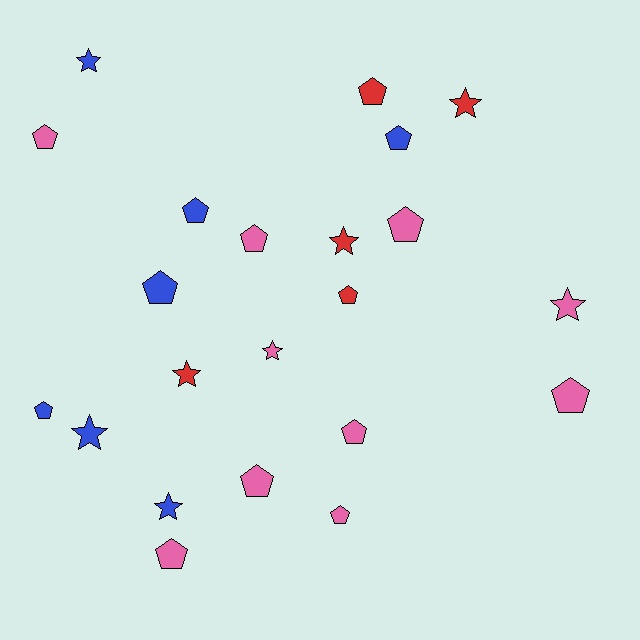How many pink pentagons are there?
There are 8 pink pentagons.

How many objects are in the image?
There are 22 objects.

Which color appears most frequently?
Pink, with 10 objects.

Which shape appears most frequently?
Pentagon, with 14 objects.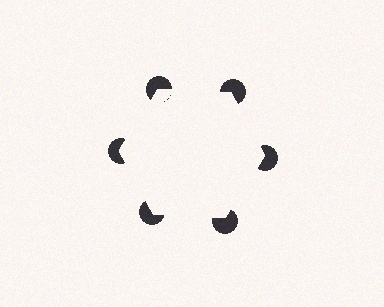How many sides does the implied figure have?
6 sides.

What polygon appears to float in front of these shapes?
An illusory hexagon — its edges are inferred from the aligned wedge cuts in the pac-man discs, not physically drawn.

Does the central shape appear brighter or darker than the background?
It typically appears slightly brighter than the background, even though no actual brightness change is drawn.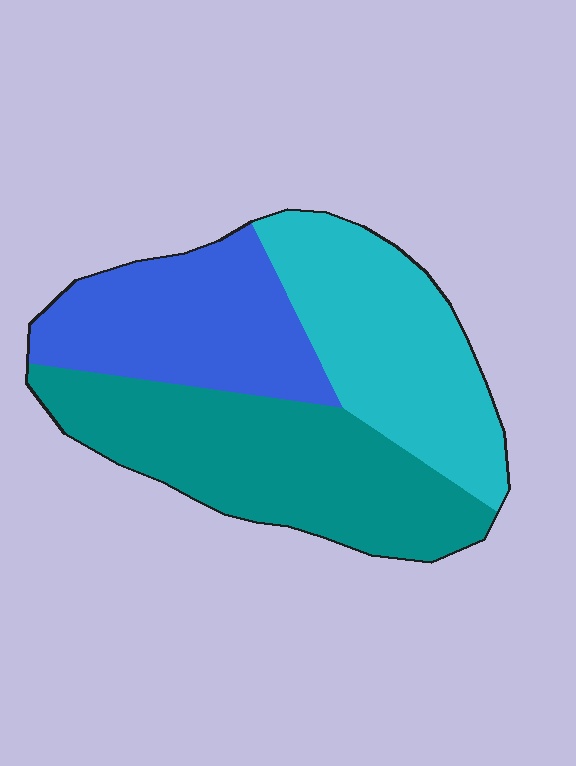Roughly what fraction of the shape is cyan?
Cyan covers about 30% of the shape.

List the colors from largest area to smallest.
From largest to smallest: teal, cyan, blue.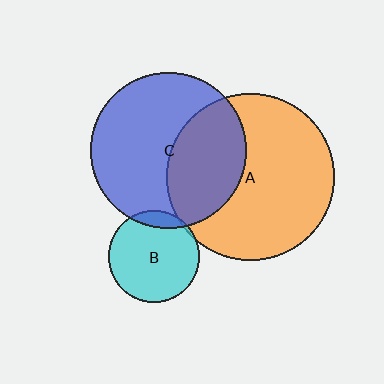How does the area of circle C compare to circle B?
Approximately 2.9 times.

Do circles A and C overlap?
Yes.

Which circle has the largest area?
Circle A (orange).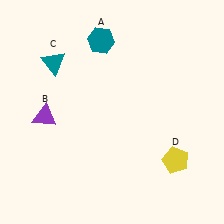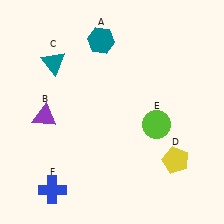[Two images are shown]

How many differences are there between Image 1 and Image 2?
There are 2 differences between the two images.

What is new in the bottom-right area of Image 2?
A lime circle (E) was added in the bottom-right area of Image 2.